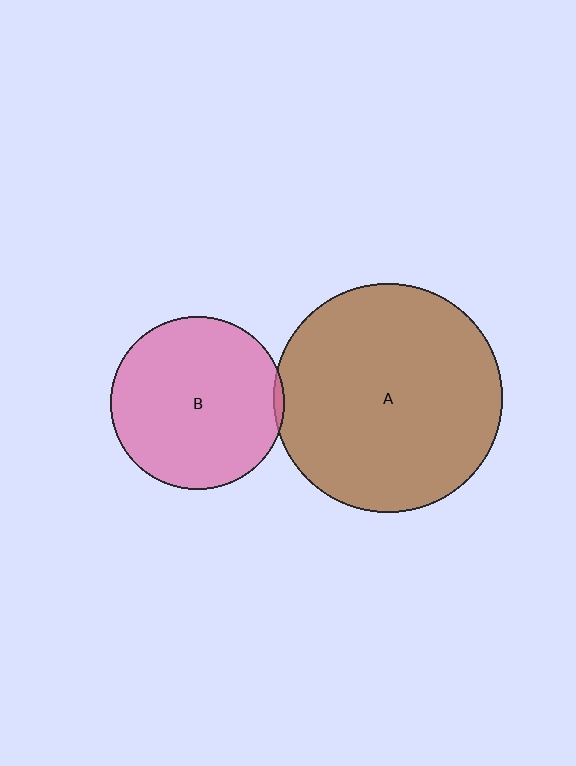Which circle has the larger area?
Circle A (brown).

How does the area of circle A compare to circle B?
Approximately 1.7 times.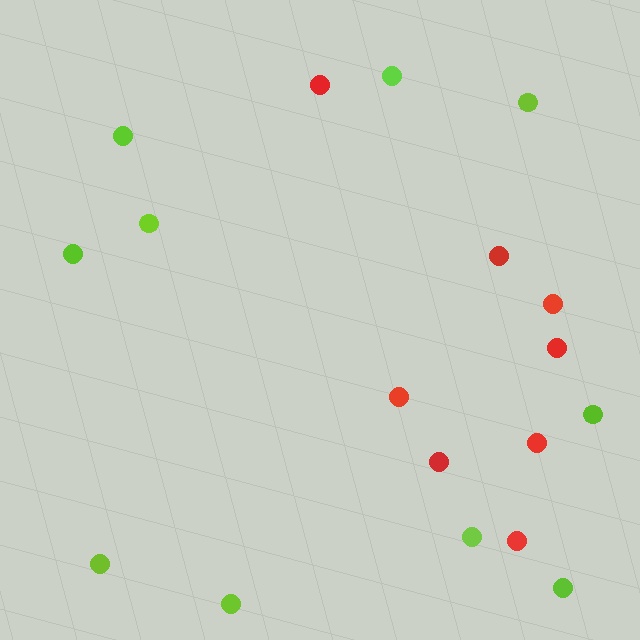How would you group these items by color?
There are 2 groups: one group of red circles (8) and one group of lime circles (10).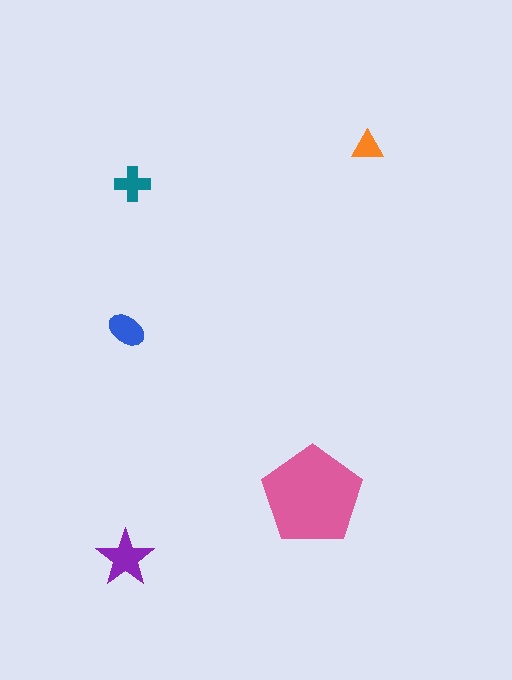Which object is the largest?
The pink pentagon.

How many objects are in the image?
There are 5 objects in the image.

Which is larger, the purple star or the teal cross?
The purple star.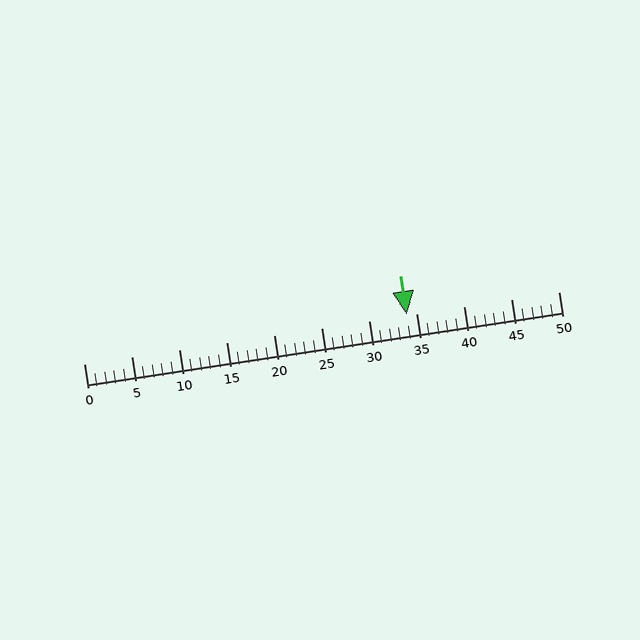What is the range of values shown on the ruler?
The ruler shows values from 0 to 50.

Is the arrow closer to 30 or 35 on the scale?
The arrow is closer to 35.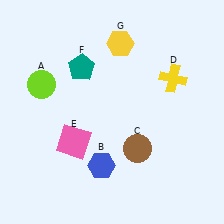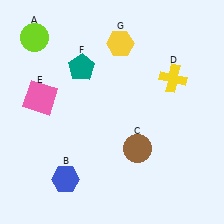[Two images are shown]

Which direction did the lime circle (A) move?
The lime circle (A) moved up.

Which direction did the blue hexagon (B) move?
The blue hexagon (B) moved left.